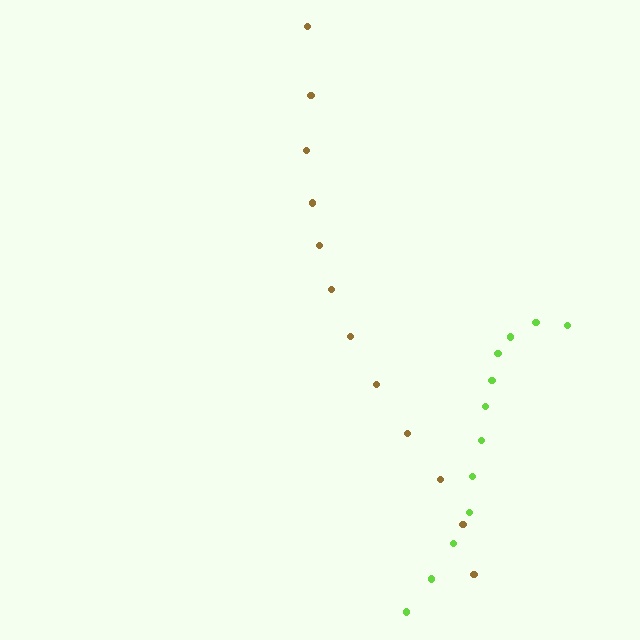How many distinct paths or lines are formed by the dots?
There are 2 distinct paths.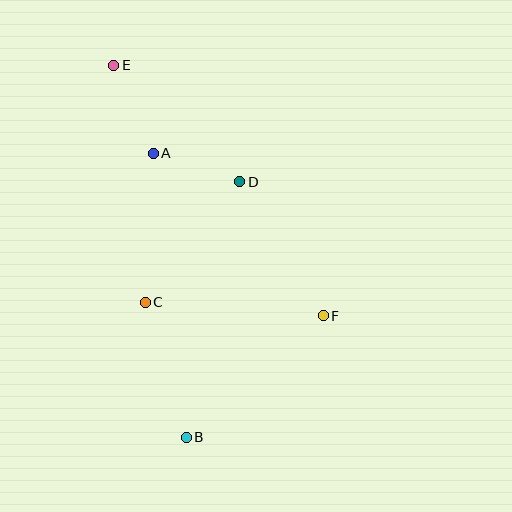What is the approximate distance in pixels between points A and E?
The distance between A and E is approximately 97 pixels.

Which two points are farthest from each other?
Points B and E are farthest from each other.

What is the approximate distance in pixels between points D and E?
The distance between D and E is approximately 172 pixels.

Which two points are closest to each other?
Points A and D are closest to each other.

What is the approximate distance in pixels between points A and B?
The distance between A and B is approximately 286 pixels.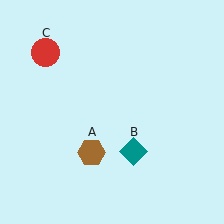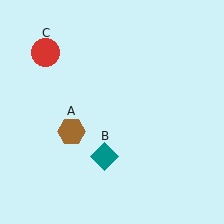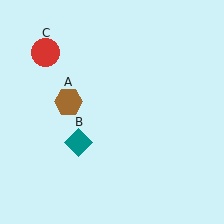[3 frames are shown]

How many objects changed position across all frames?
2 objects changed position: brown hexagon (object A), teal diamond (object B).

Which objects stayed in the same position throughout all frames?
Red circle (object C) remained stationary.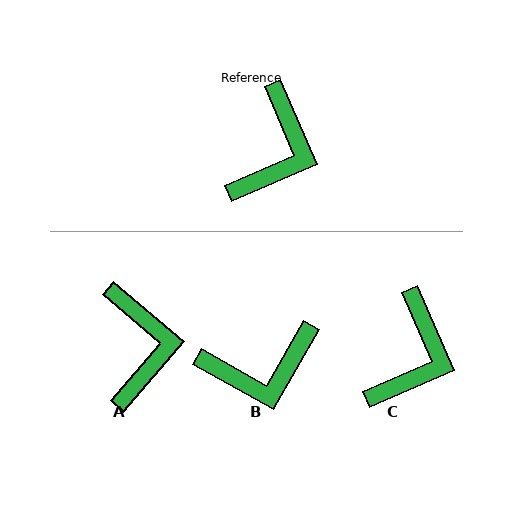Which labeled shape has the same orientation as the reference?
C.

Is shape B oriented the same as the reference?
No, it is off by about 53 degrees.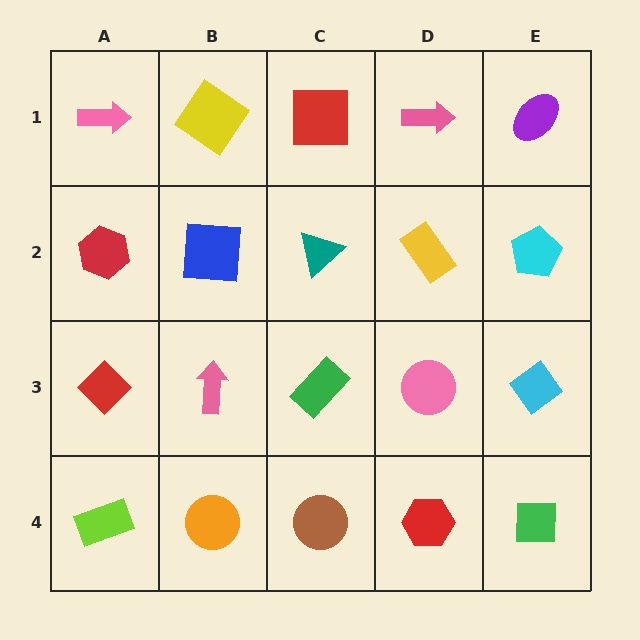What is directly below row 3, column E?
A green square.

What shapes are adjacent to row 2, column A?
A pink arrow (row 1, column A), a red diamond (row 3, column A), a blue square (row 2, column B).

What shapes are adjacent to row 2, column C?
A red square (row 1, column C), a green rectangle (row 3, column C), a blue square (row 2, column B), a yellow rectangle (row 2, column D).